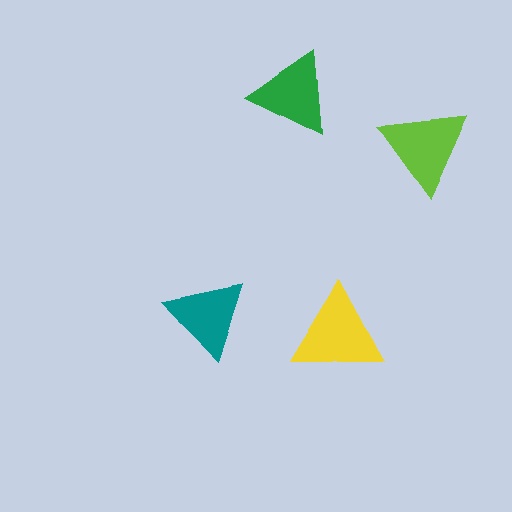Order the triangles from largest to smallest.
the yellow one, the lime one, the green one, the teal one.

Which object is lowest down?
The yellow triangle is bottommost.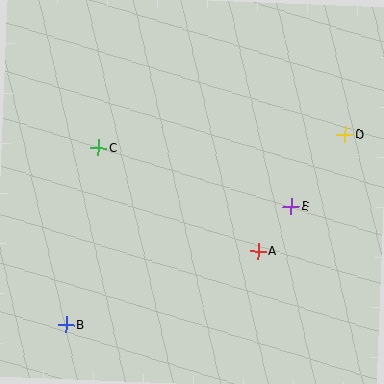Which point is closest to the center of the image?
Point A at (258, 251) is closest to the center.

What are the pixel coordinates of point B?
Point B is at (66, 324).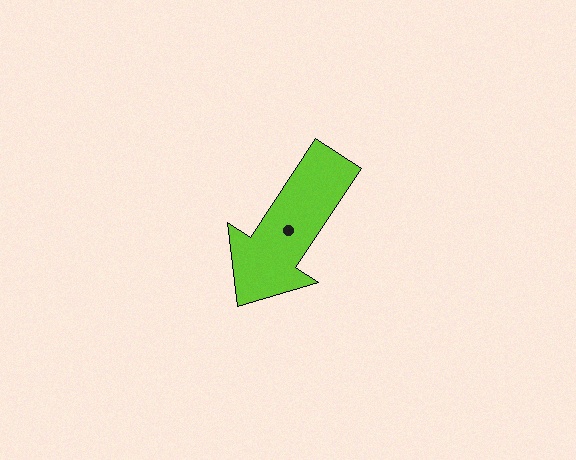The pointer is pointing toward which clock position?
Roughly 7 o'clock.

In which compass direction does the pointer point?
Southwest.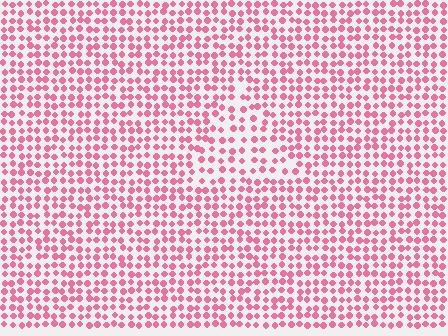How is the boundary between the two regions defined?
The boundary is defined by a change in element density (approximately 1.5x ratio). All elements are the same color, size, and shape.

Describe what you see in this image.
The image contains small pink elements arranged at two different densities. A triangle-shaped region is visible where the elements are less densely packed than the surrounding area.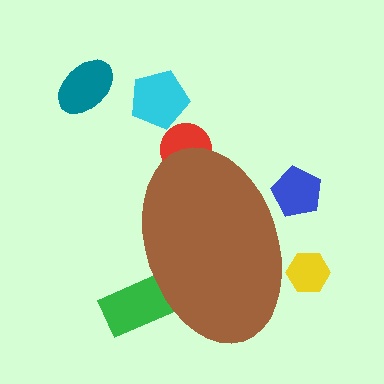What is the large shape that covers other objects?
A brown ellipse.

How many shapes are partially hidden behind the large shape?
4 shapes are partially hidden.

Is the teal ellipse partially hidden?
No, the teal ellipse is fully visible.